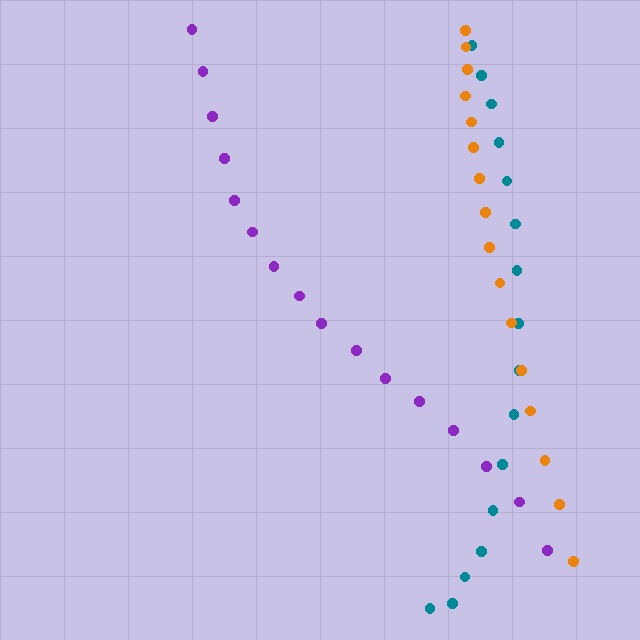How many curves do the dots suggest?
There are 3 distinct paths.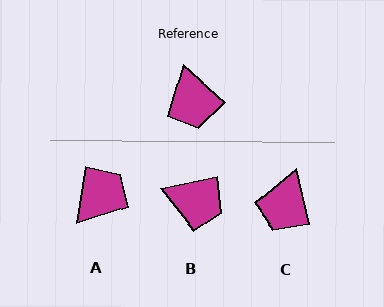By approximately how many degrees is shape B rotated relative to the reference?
Approximately 54 degrees counter-clockwise.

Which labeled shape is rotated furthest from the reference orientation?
A, about 124 degrees away.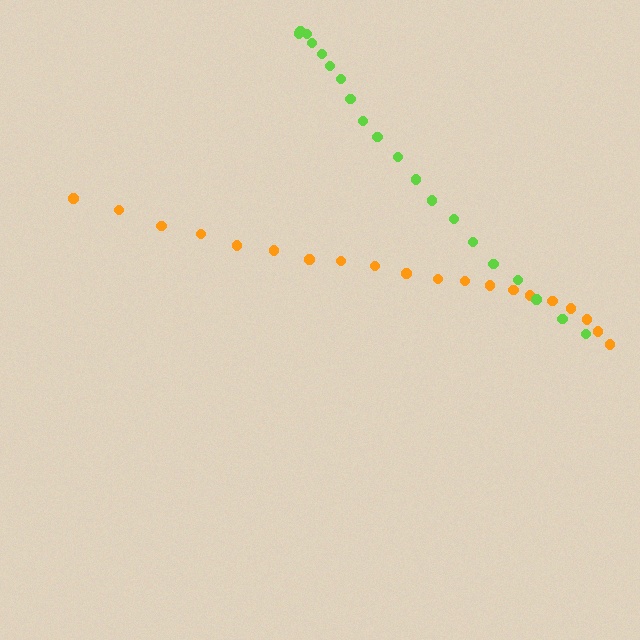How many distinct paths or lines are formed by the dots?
There are 2 distinct paths.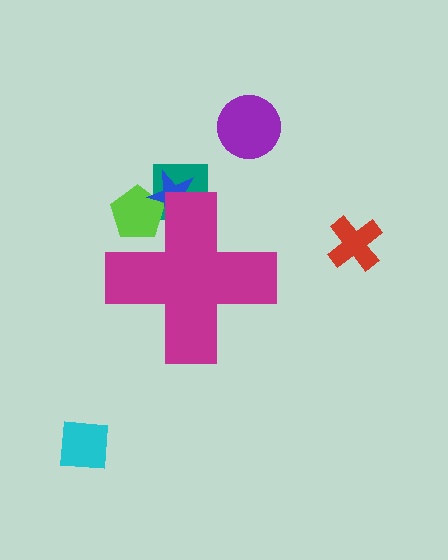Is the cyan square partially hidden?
No, the cyan square is fully visible.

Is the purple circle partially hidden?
No, the purple circle is fully visible.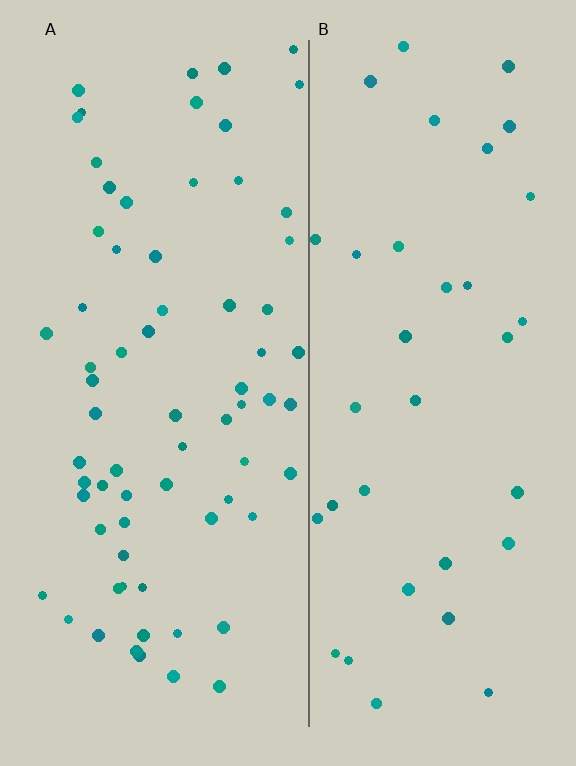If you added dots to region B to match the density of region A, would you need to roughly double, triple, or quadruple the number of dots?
Approximately double.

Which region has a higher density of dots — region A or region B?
A (the left).